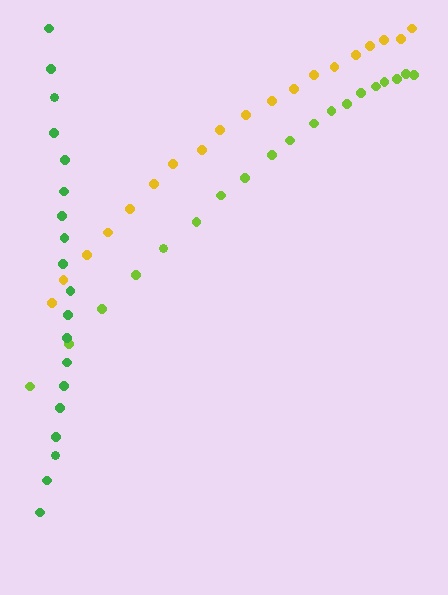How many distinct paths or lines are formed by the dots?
There are 3 distinct paths.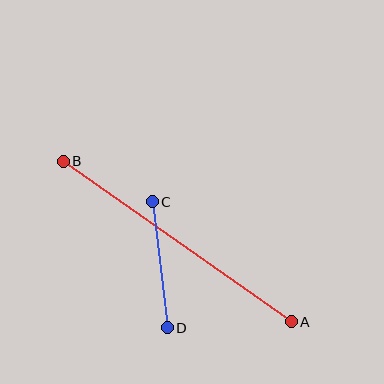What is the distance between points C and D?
The distance is approximately 127 pixels.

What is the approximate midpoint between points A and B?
The midpoint is at approximately (177, 242) pixels.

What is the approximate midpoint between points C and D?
The midpoint is at approximately (160, 265) pixels.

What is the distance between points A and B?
The distance is approximately 279 pixels.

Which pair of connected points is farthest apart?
Points A and B are farthest apart.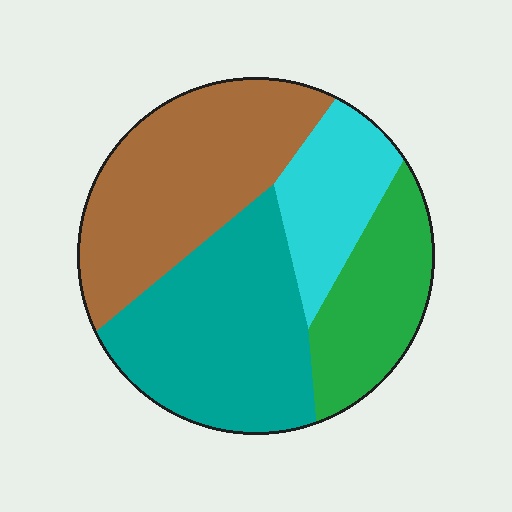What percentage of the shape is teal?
Teal covers 33% of the shape.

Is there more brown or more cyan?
Brown.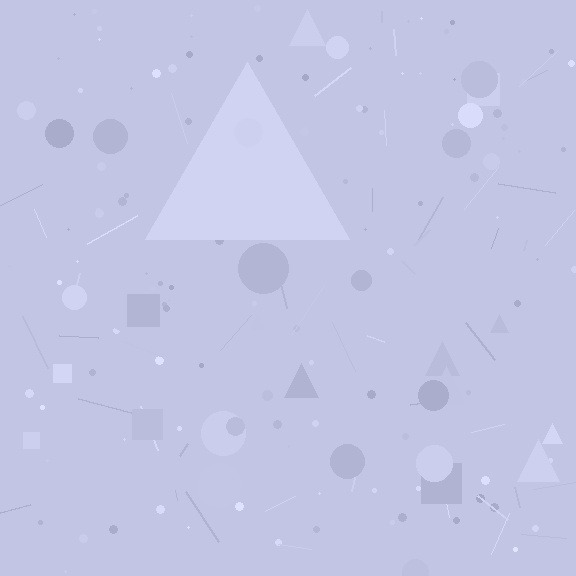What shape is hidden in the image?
A triangle is hidden in the image.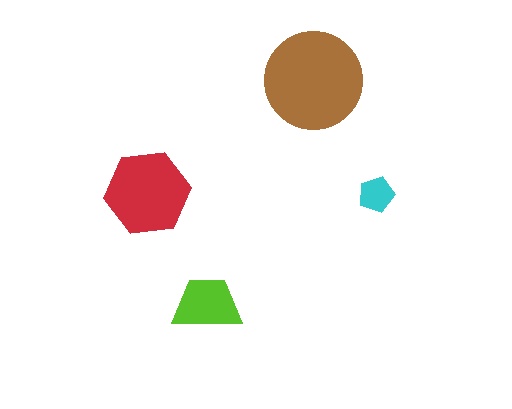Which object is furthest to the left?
The red hexagon is leftmost.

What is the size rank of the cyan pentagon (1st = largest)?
4th.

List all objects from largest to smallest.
The brown circle, the red hexagon, the lime trapezoid, the cyan pentagon.